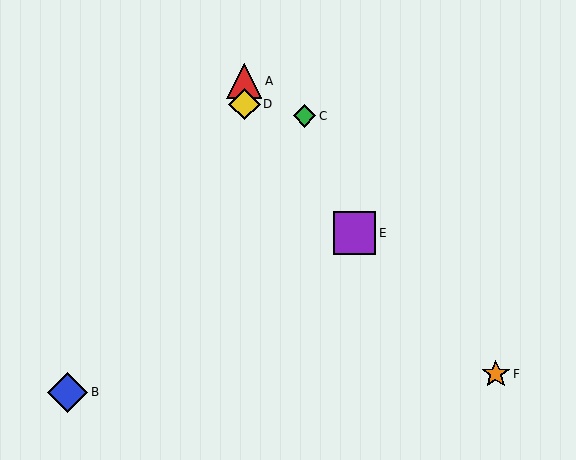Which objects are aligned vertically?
Objects A, D are aligned vertically.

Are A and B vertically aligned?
No, A is at x≈244 and B is at x≈68.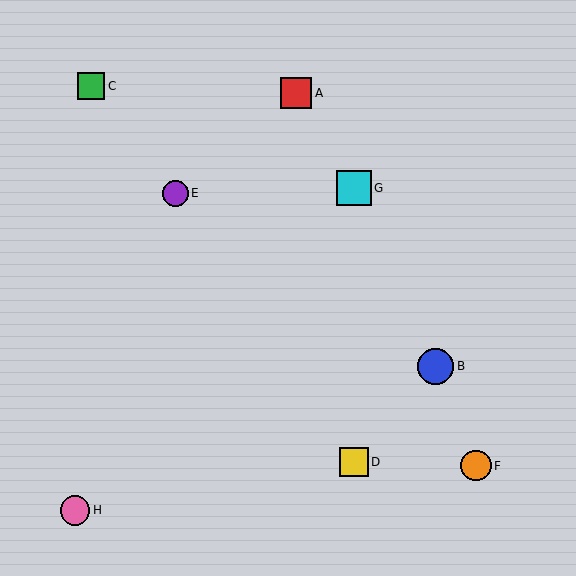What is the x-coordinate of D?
Object D is at x≈354.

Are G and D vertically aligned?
Yes, both are at x≈354.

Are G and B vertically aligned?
No, G is at x≈354 and B is at x≈436.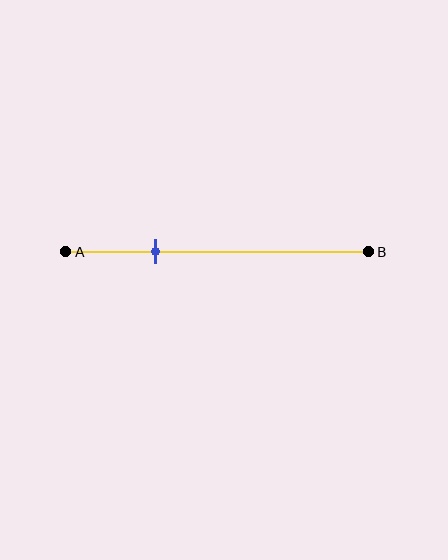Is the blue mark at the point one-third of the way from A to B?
No, the mark is at about 30% from A, not at the 33% one-third point.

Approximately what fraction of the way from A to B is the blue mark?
The blue mark is approximately 30% of the way from A to B.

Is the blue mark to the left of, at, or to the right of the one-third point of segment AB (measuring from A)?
The blue mark is to the left of the one-third point of segment AB.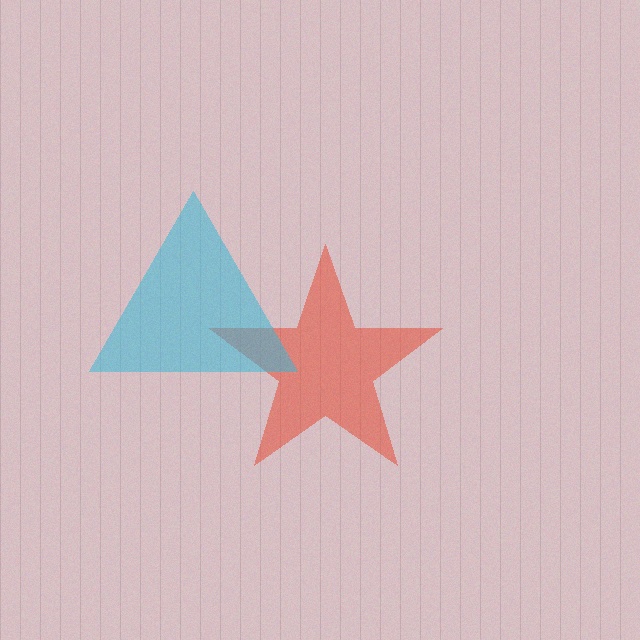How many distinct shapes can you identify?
There are 2 distinct shapes: a red star, a cyan triangle.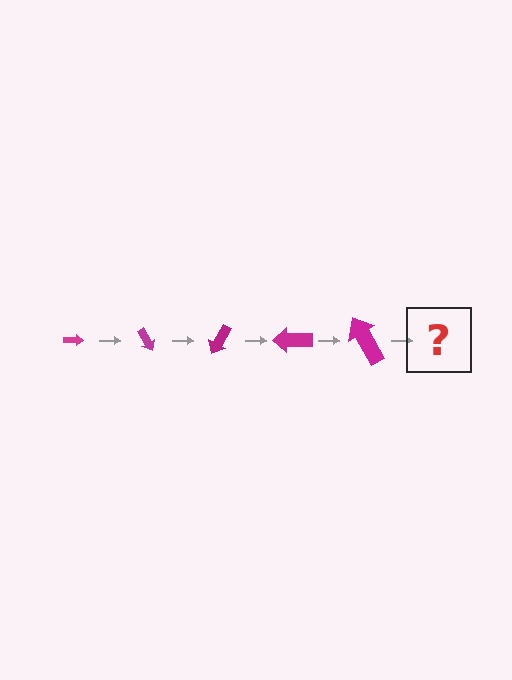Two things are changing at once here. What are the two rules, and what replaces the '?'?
The two rules are that the arrow grows larger each step and it rotates 60 degrees each step. The '?' should be an arrow, larger than the previous one and rotated 300 degrees from the start.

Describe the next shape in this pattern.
It should be an arrow, larger than the previous one and rotated 300 degrees from the start.